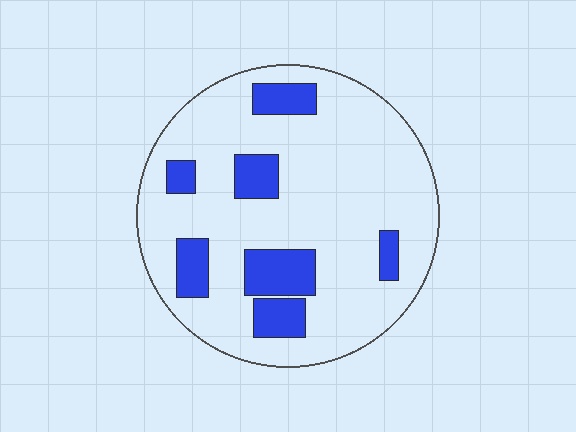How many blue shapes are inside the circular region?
7.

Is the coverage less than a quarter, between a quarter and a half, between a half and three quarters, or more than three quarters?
Less than a quarter.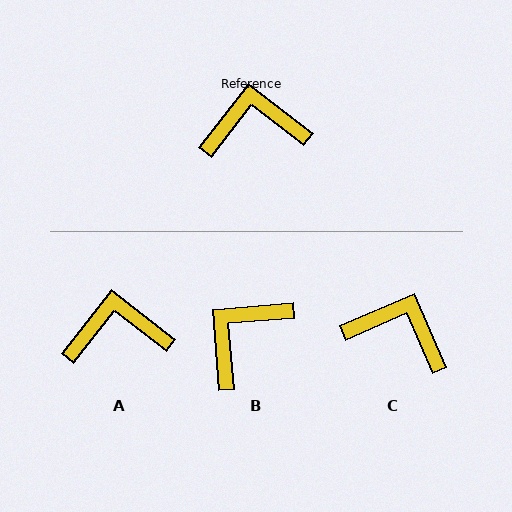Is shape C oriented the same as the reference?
No, it is off by about 28 degrees.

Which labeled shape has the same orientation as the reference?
A.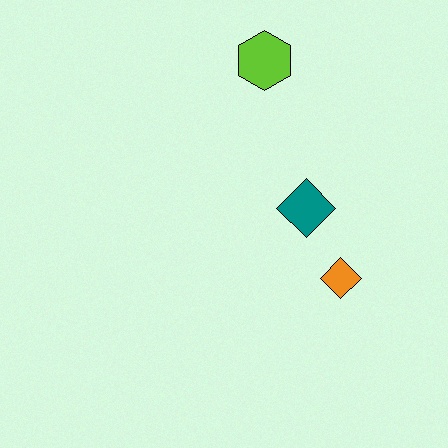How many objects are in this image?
There are 3 objects.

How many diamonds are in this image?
There are 2 diamonds.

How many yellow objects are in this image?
There are no yellow objects.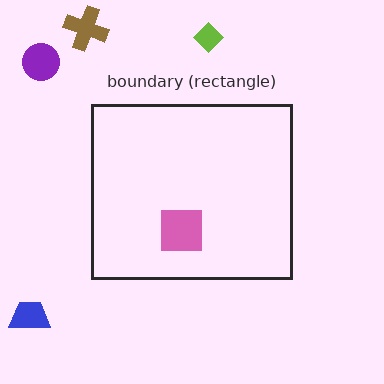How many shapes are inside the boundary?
1 inside, 4 outside.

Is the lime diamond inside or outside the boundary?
Outside.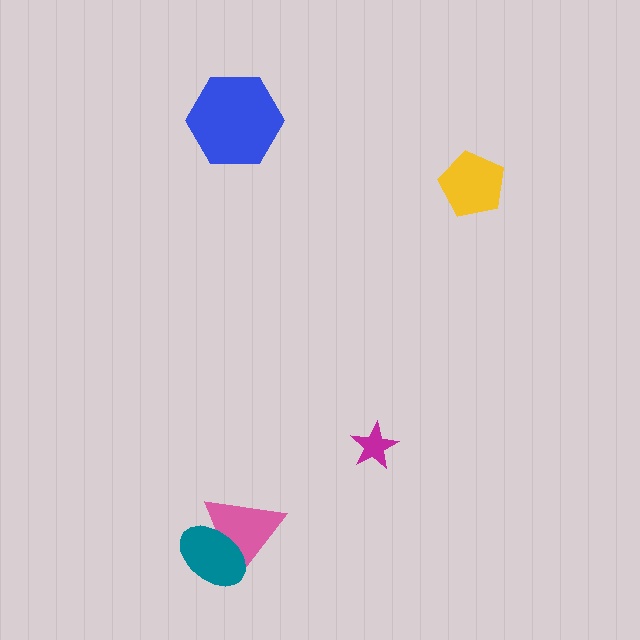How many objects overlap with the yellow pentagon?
0 objects overlap with the yellow pentagon.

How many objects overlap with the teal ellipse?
1 object overlaps with the teal ellipse.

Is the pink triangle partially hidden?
Yes, it is partially covered by another shape.